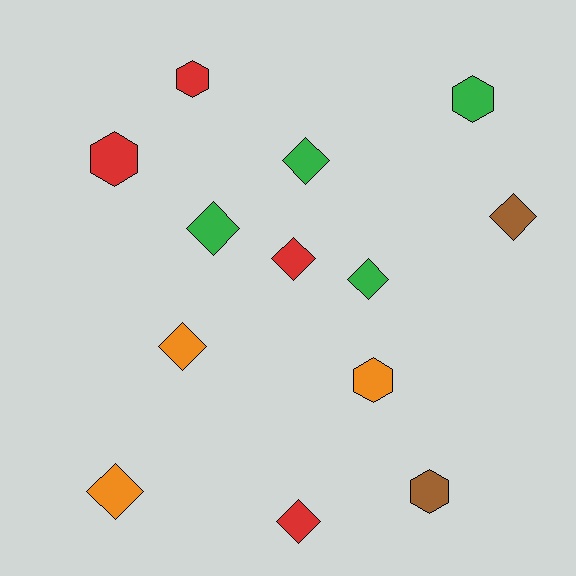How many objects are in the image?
There are 13 objects.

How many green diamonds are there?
There are 3 green diamonds.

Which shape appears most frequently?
Diamond, with 8 objects.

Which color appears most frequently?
Red, with 4 objects.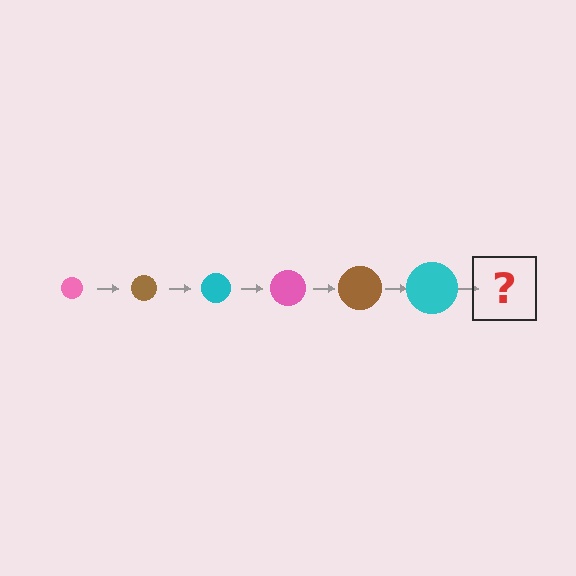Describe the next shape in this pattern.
It should be a pink circle, larger than the previous one.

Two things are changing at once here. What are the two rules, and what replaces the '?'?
The two rules are that the circle grows larger each step and the color cycles through pink, brown, and cyan. The '?' should be a pink circle, larger than the previous one.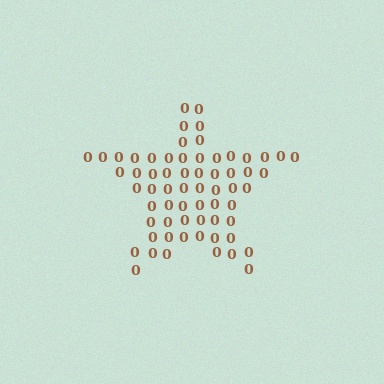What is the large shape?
The large shape is a star.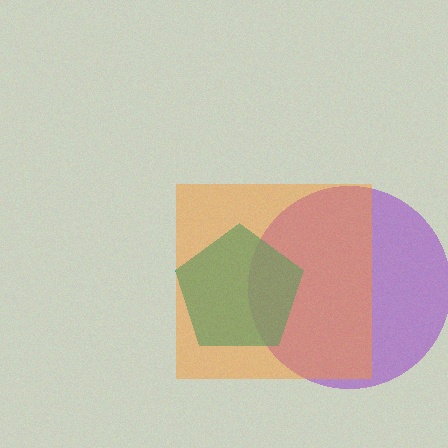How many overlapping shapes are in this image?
There are 3 overlapping shapes in the image.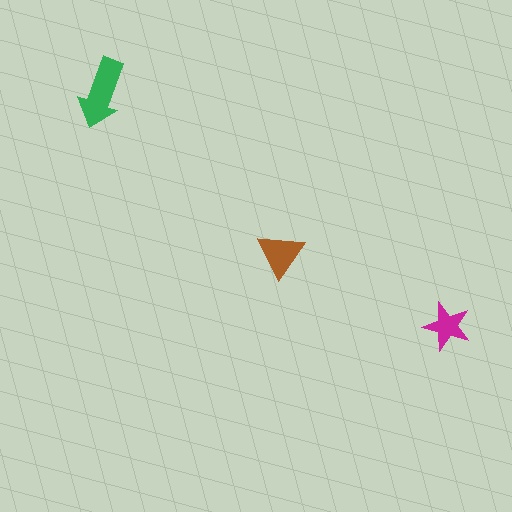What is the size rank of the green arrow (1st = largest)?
1st.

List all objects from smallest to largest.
The magenta star, the brown triangle, the green arrow.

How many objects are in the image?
There are 3 objects in the image.